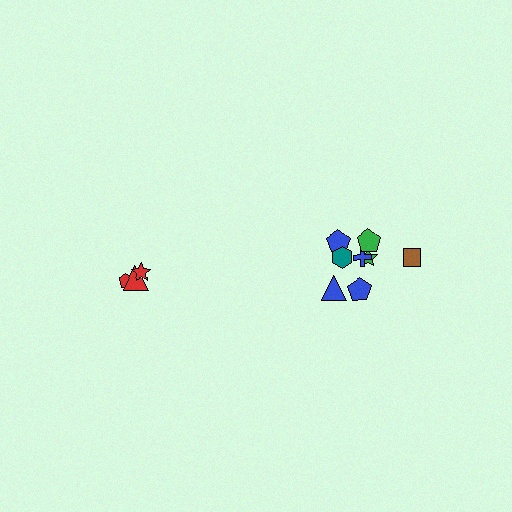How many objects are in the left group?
There are 3 objects.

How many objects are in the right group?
There are 8 objects.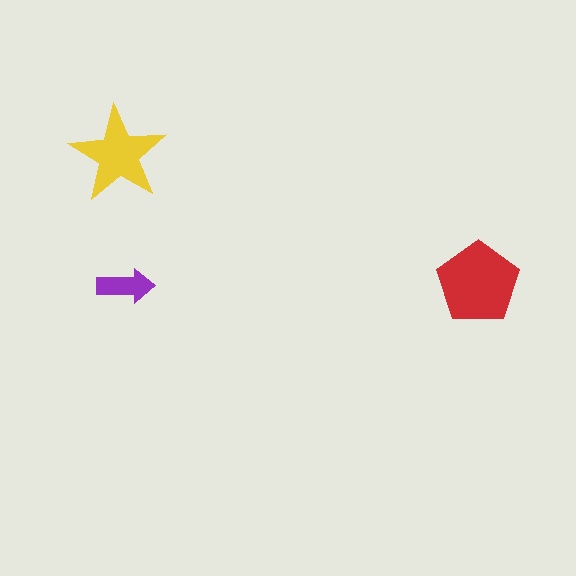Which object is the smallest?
The purple arrow.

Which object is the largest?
The red pentagon.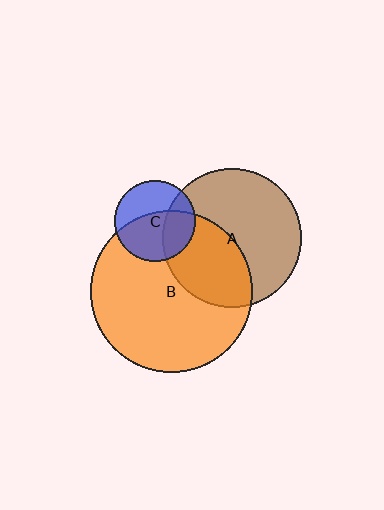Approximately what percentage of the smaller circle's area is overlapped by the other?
Approximately 60%.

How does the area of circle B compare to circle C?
Approximately 4.0 times.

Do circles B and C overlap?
Yes.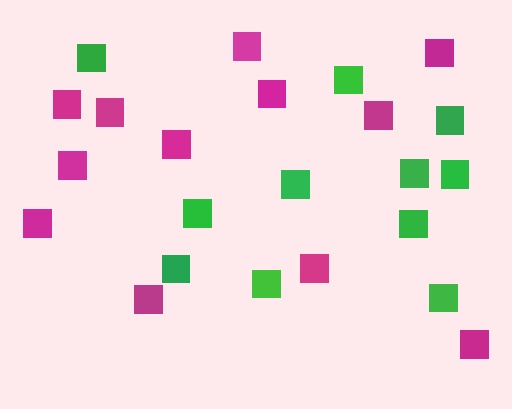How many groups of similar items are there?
There are 2 groups: one group of magenta squares (12) and one group of green squares (11).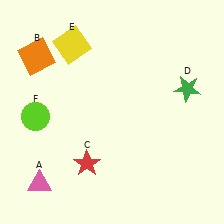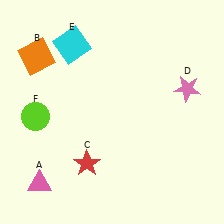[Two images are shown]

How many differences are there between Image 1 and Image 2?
There are 2 differences between the two images.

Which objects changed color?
D changed from green to pink. E changed from yellow to cyan.